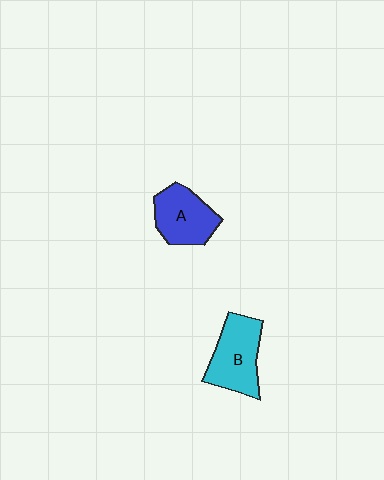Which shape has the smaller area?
Shape A (blue).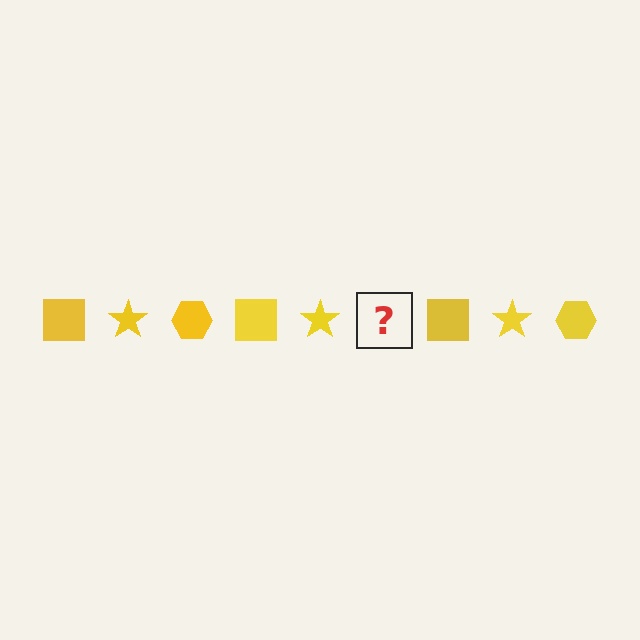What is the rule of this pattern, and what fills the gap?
The rule is that the pattern cycles through square, star, hexagon shapes in yellow. The gap should be filled with a yellow hexagon.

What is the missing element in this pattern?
The missing element is a yellow hexagon.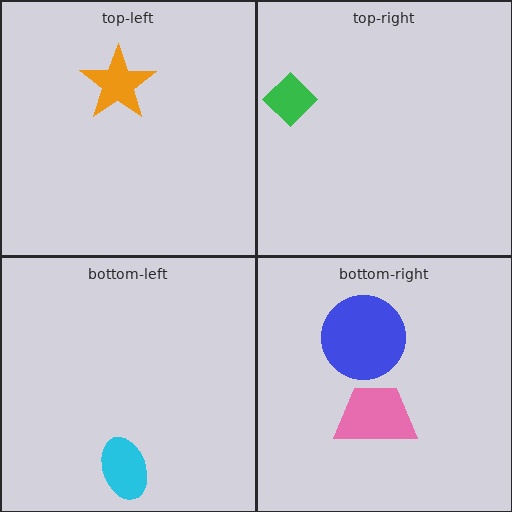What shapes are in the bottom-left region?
The cyan ellipse.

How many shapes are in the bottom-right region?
2.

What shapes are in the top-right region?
The green diamond.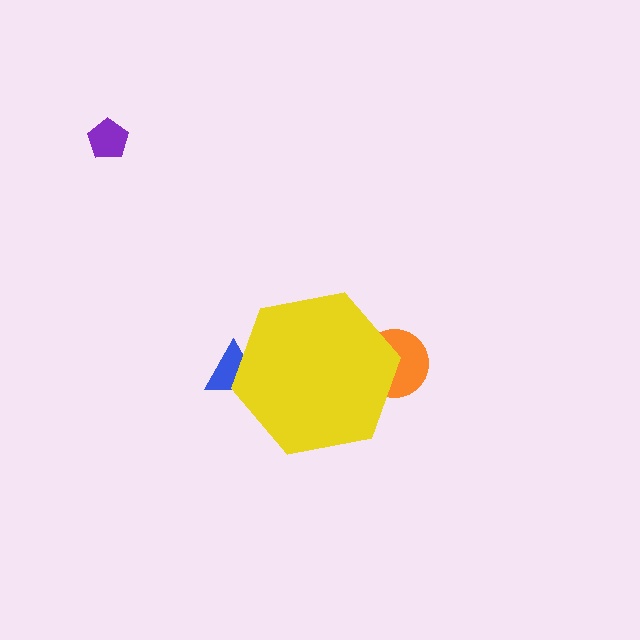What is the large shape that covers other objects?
A yellow hexagon.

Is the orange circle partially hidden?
Yes, the orange circle is partially hidden behind the yellow hexagon.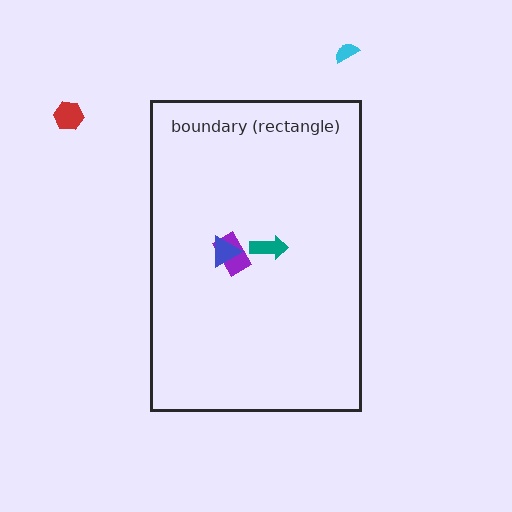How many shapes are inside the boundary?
3 inside, 2 outside.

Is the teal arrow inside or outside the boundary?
Inside.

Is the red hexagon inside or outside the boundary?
Outside.